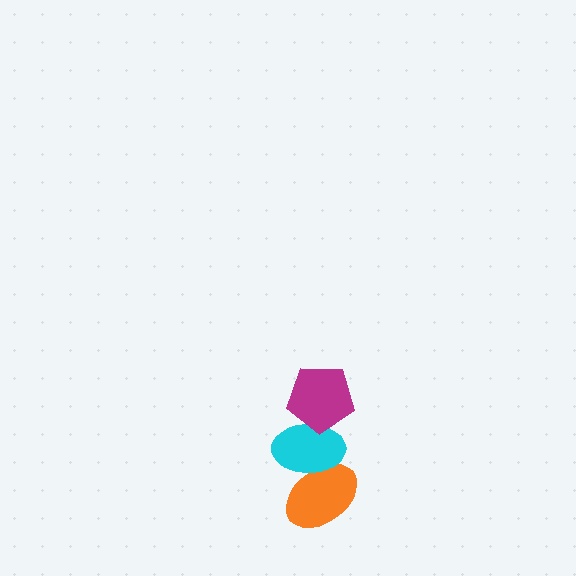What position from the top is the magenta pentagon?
The magenta pentagon is 1st from the top.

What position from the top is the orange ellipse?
The orange ellipse is 3rd from the top.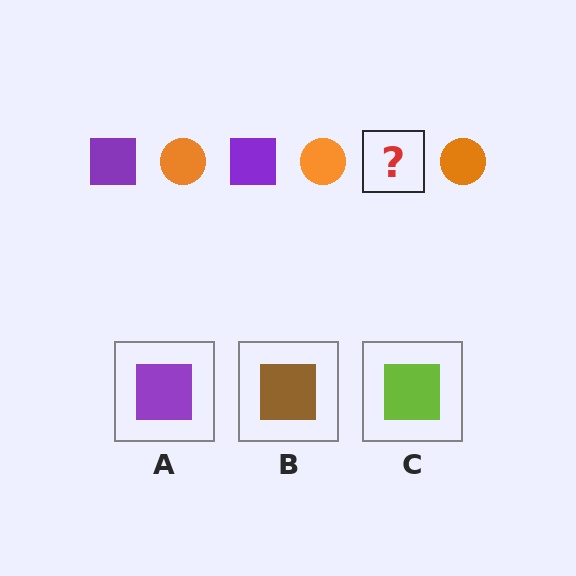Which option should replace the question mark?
Option A.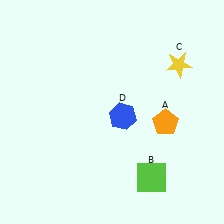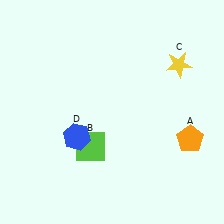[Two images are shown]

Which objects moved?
The objects that moved are: the orange pentagon (A), the lime square (B), the blue hexagon (D).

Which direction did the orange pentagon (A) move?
The orange pentagon (A) moved right.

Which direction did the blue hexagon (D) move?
The blue hexagon (D) moved left.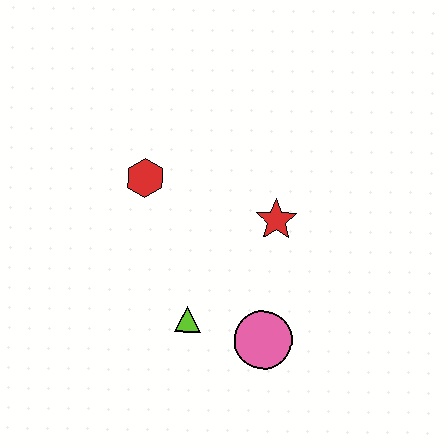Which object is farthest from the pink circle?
The red hexagon is farthest from the pink circle.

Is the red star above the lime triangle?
Yes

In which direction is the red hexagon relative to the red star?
The red hexagon is to the left of the red star.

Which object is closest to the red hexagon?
The red star is closest to the red hexagon.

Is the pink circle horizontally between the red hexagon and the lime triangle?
No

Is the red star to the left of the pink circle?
No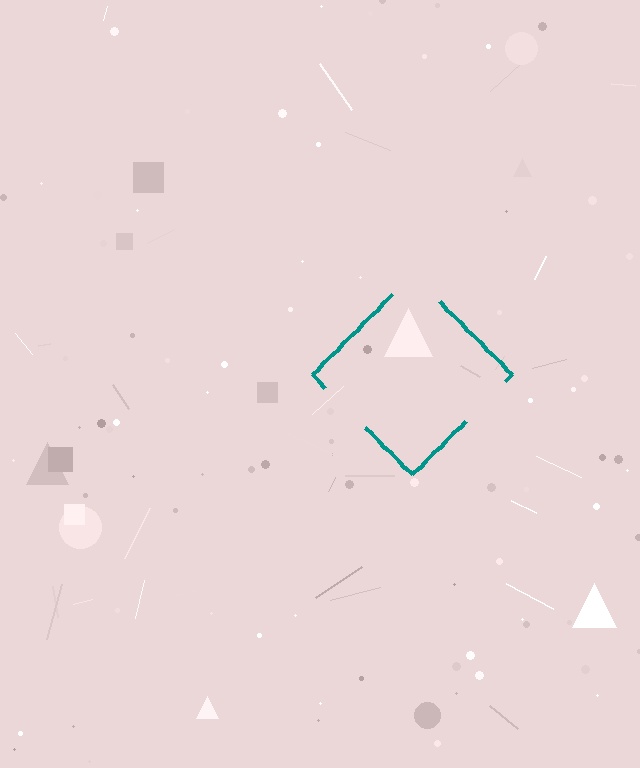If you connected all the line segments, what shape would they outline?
They would outline a diamond.